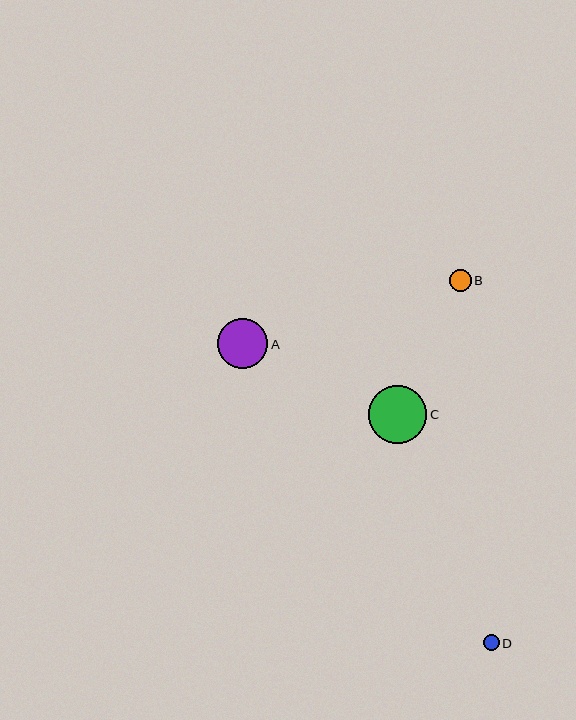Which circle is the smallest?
Circle D is the smallest with a size of approximately 16 pixels.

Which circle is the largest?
Circle C is the largest with a size of approximately 58 pixels.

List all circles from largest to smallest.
From largest to smallest: C, A, B, D.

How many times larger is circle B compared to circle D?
Circle B is approximately 1.4 times the size of circle D.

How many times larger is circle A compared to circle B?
Circle A is approximately 2.3 times the size of circle B.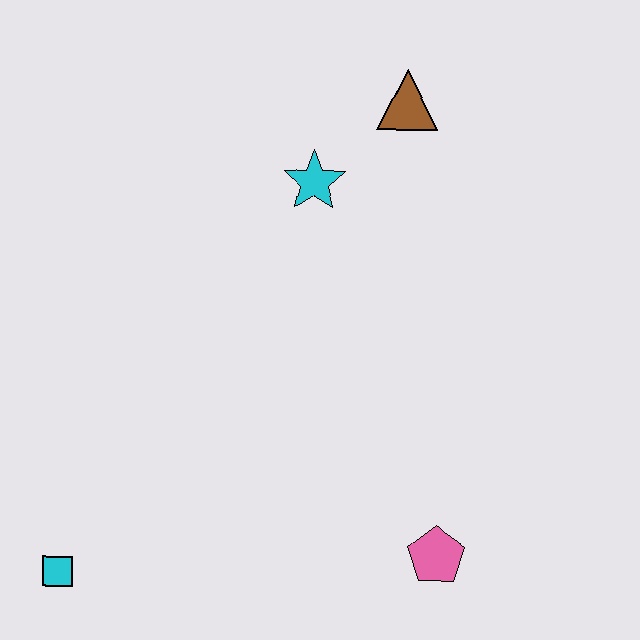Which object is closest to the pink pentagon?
The cyan square is closest to the pink pentagon.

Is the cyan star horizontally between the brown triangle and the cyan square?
Yes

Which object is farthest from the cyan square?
The brown triangle is farthest from the cyan square.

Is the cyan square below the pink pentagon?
Yes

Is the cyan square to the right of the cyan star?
No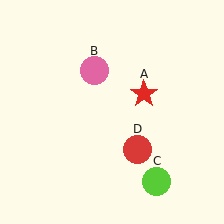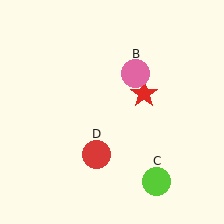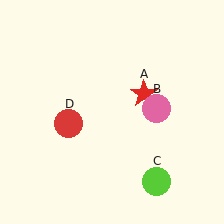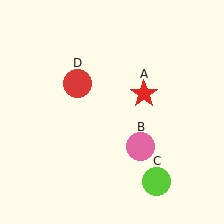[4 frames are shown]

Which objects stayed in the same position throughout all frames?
Red star (object A) and lime circle (object C) remained stationary.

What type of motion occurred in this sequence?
The pink circle (object B), red circle (object D) rotated clockwise around the center of the scene.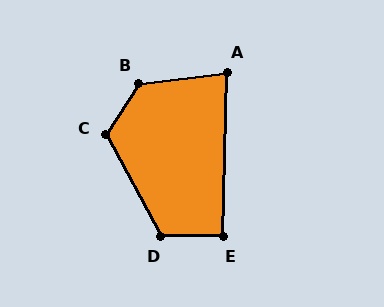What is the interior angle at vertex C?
Approximately 119 degrees (obtuse).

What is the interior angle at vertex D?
Approximately 118 degrees (obtuse).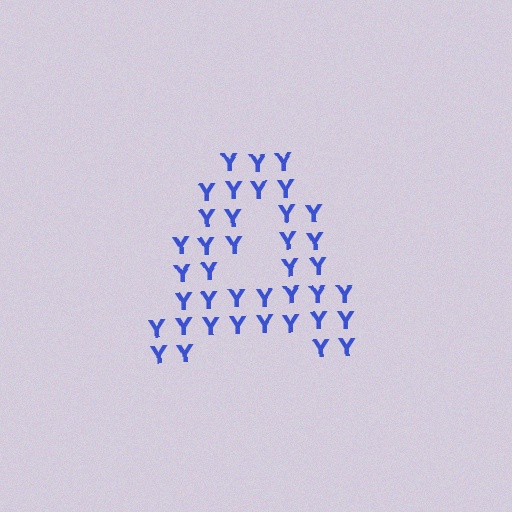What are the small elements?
The small elements are letter Y's.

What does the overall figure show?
The overall figure shows the letter A.